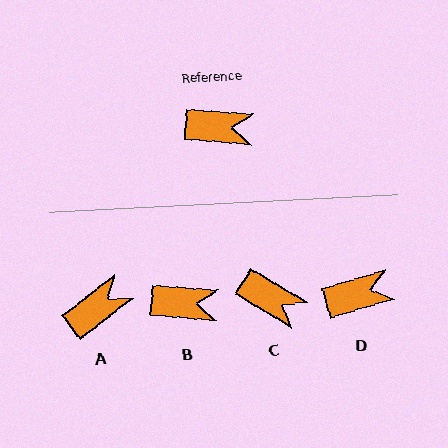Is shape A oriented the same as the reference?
No, it is off by about 42 degrees.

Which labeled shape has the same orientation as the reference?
B.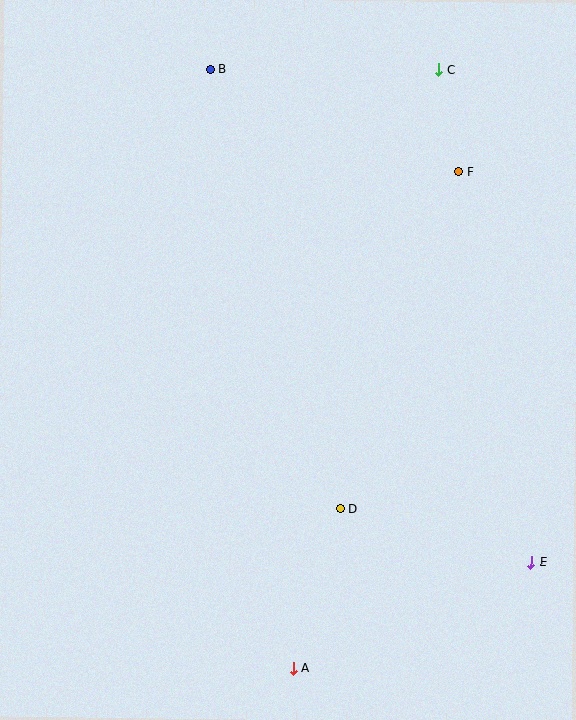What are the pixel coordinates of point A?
Point A is at (294, 668).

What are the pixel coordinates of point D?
Point D is at (341, 508).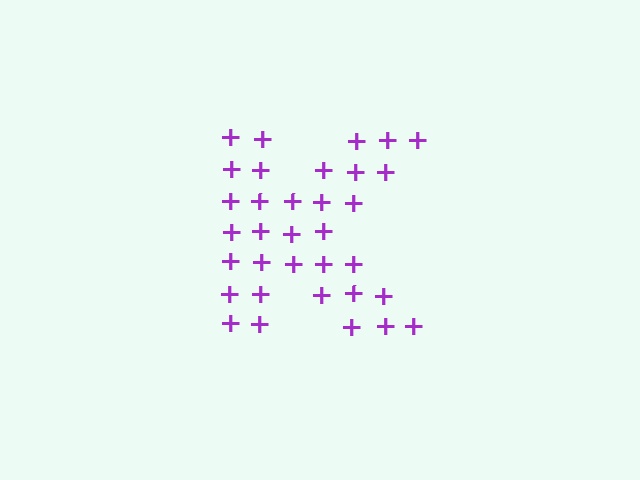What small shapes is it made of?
It is made of small plus signs.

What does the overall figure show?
The overall figure shows the letter K.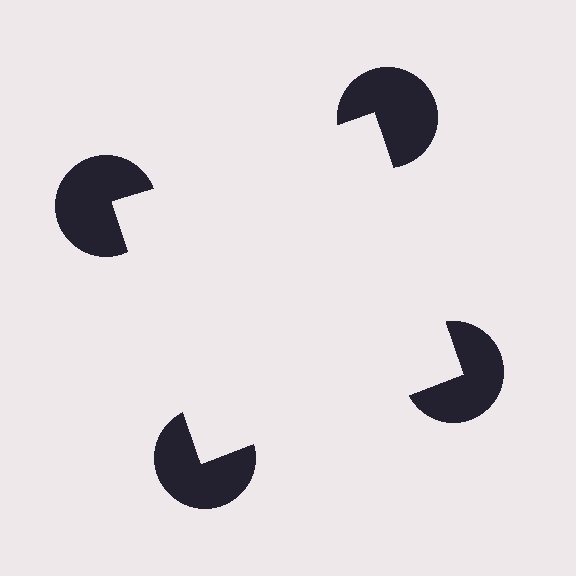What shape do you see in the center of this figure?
An illusory square — its edges are inferred from the aligned wedge cuts in the pac-man discs, not physically drawn.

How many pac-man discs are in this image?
There are 4 — one at each vertex of the illusory square.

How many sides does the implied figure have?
4 sides.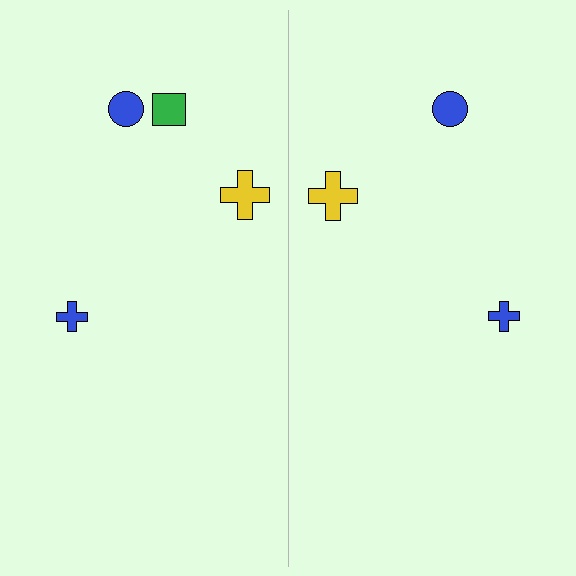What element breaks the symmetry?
A green square is missing from the right side.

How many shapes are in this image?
There are 7 shapes in this image.